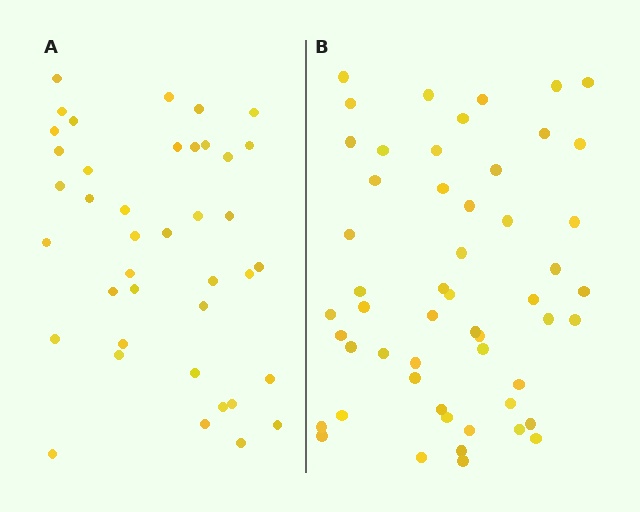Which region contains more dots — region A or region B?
Region B (the right region) has more dots.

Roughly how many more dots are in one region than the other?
Region B has approximately 15 more dots than region A.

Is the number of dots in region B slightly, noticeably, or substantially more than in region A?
Region B has noticeably more, but not dramatically so. The ratio is roughly 1.3 to 1.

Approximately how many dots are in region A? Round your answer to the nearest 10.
About 40 dots.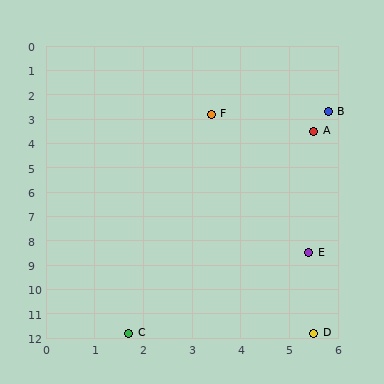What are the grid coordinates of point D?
Point D is at approximately (5.5, 11.8).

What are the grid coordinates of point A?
Point A is at approximately (5.5, 3.5).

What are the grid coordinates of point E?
Point E is at approximately (5.4, 8.5).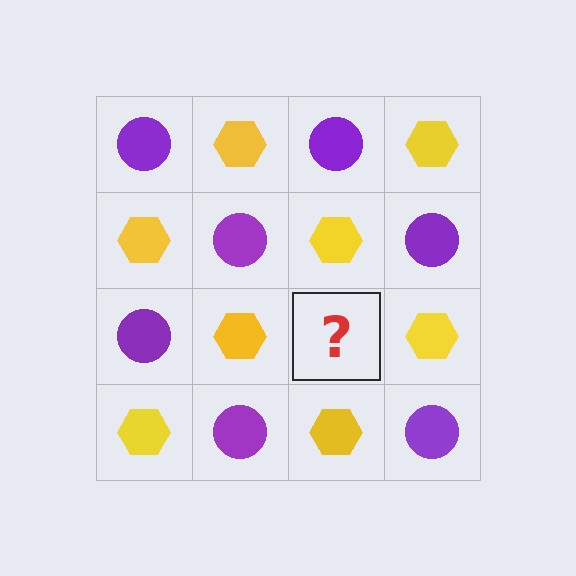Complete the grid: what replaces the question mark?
The question mark should be replaced with a purple circle.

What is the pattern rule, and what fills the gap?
The rule is that it alternates purple circle and yellow hexagon in a checkerboard pattern. The gap should be filled with a purple circle.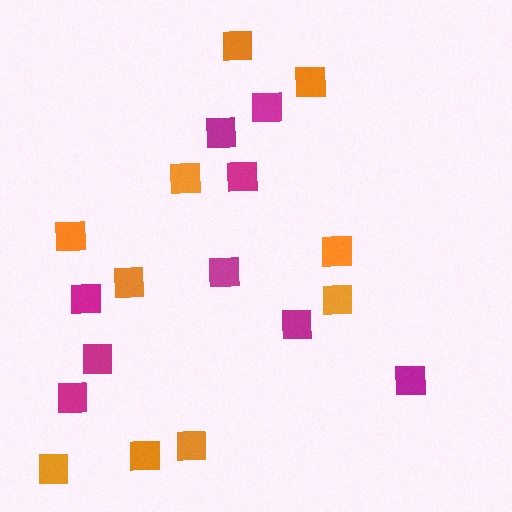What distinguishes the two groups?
There are 2 groups: one group of magenta squares (9) and one group of orange squares (10).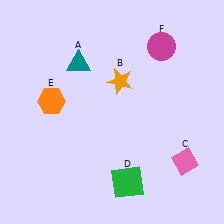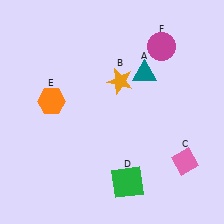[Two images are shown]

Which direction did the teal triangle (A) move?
The teal triangle (A) moved right.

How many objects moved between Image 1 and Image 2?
1 object moved between the two images.